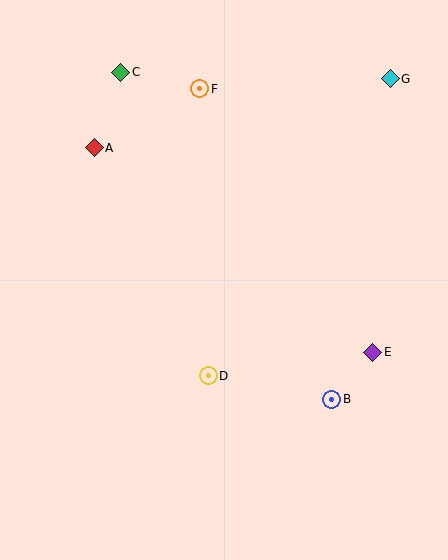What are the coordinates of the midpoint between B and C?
The midpoint between B and C is at (226, 236).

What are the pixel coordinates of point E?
Point E is at (373, 352).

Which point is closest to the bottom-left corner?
Point D is closest to the bottom-left corner.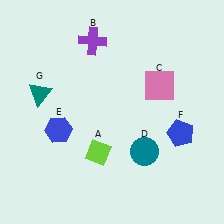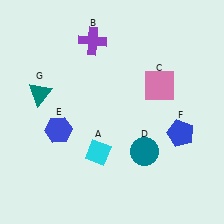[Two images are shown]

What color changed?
The diamond (A) changed from lime in Image 1 to cyan in Image 2.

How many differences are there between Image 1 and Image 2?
There is 1 difference between the two images.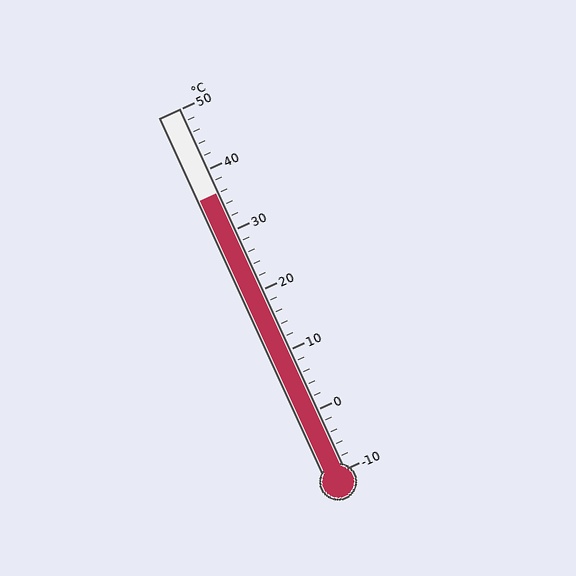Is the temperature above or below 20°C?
The temperature is above 20°C.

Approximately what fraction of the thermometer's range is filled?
The thermometer is filled to approximately 75% of its range.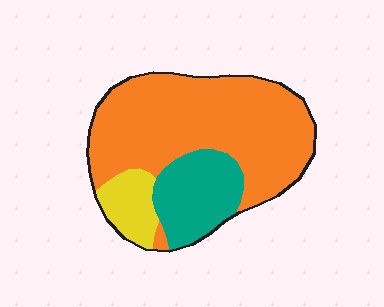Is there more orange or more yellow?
Orange.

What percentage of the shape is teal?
Teal covers 21% of the shape.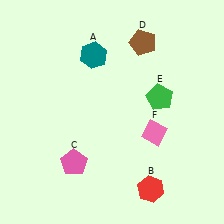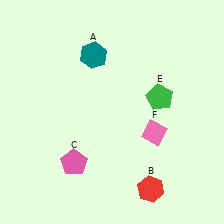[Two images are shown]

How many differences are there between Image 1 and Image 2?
There is 1 difference between the two images.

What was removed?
The brown pentagon (D) was removed in Image 2.